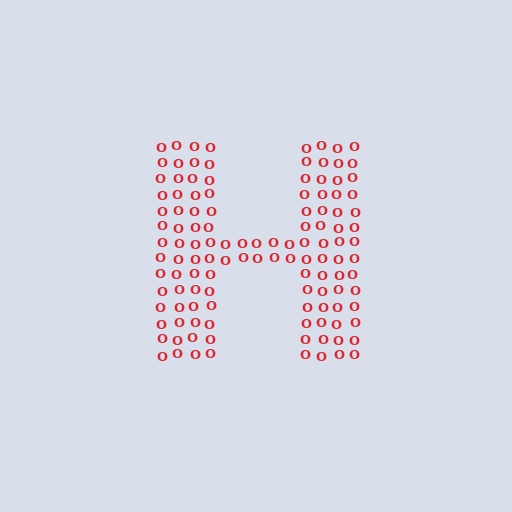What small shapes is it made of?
It is made of small letter O's.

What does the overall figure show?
The overall figure shows the letter H.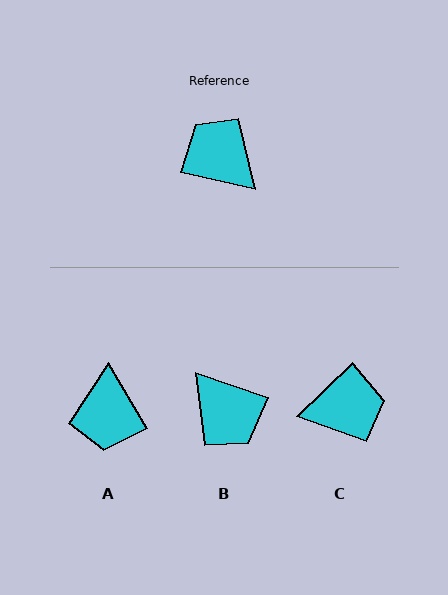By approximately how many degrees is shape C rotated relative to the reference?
Approximately 123 degrees clockwise.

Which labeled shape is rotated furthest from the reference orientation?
B, about 174 degrees away.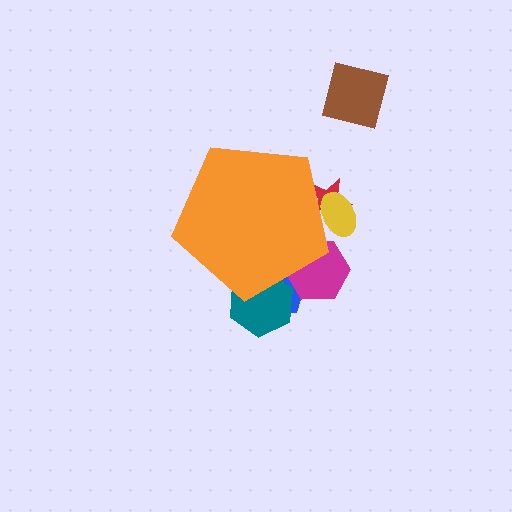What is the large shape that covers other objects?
An orange pentagon.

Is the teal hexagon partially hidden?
Yes, the teal hexagon is partially hidden behind the orange pentagon.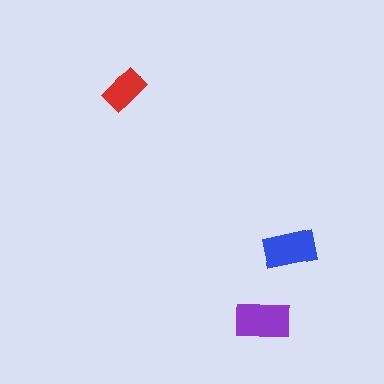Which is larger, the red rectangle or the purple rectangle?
The purple one.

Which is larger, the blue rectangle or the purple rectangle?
The purple one.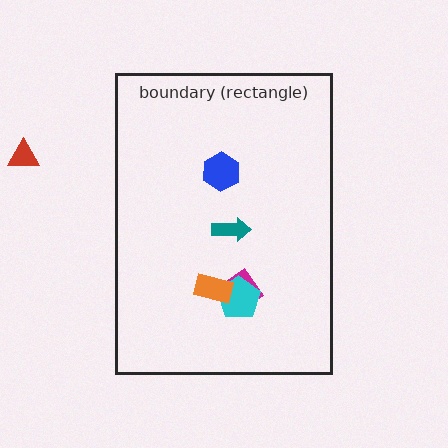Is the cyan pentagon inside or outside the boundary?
Inside.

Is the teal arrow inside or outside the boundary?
Inside.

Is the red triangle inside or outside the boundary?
Outside.